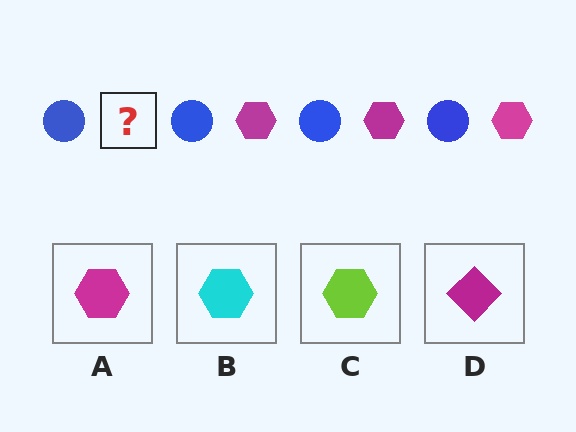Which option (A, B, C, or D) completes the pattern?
A.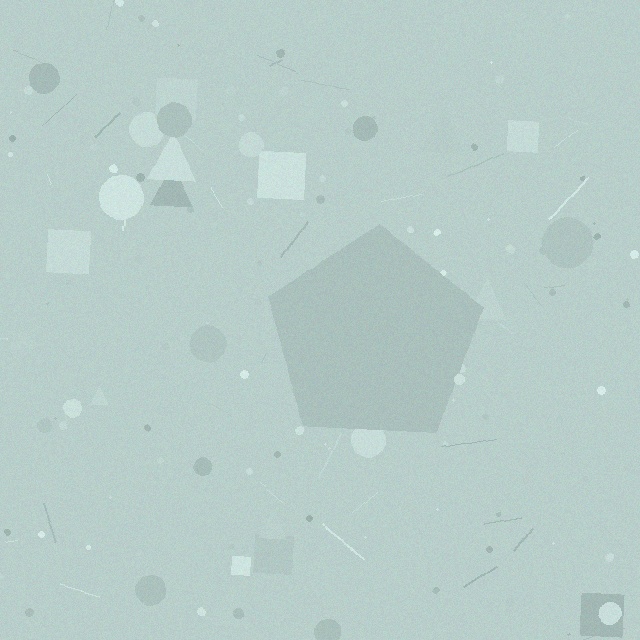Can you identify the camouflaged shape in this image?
The camouflaged shape is a pentagon.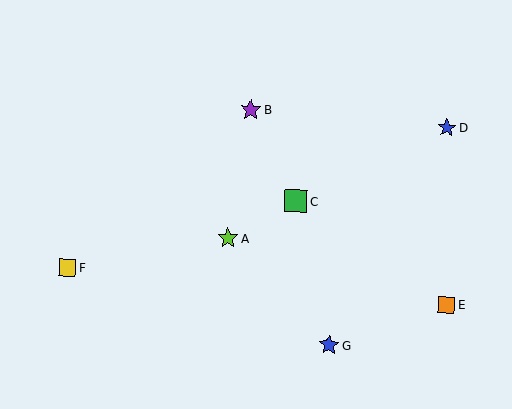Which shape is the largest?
The green square (labeled C) is the largest.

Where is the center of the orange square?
The center of the orange square is at (446, 305).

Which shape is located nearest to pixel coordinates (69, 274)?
The yellow square (labeled F) at (67, 268) is nearest to that location.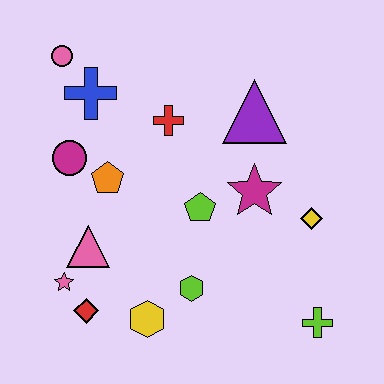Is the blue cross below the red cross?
No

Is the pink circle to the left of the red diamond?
Yes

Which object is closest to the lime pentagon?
The magenta star is closest to the lime pentagon.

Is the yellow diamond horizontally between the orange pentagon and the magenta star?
No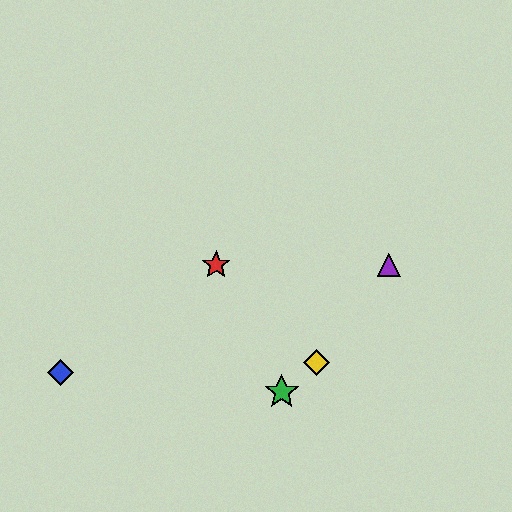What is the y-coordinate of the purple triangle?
The purple triangle is at y≈265.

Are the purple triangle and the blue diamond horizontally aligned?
No, the purple triangle is at y≈265 and the blue diamond is at y≈372.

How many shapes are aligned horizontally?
2 shapes (the red star, the purple triangle) are aligned horizontally.